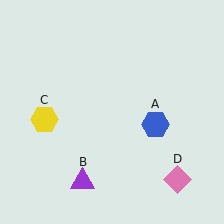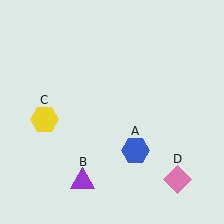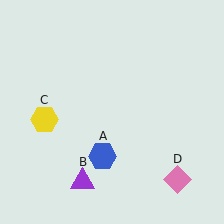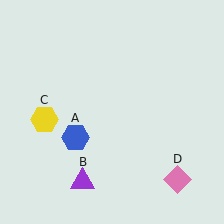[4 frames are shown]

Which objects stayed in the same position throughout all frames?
Purple triangle (object B) and yellow hexagon (object C) and pink diamond (object D) remained stationary.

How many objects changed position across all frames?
1 object changed position: blue hexagon (object A).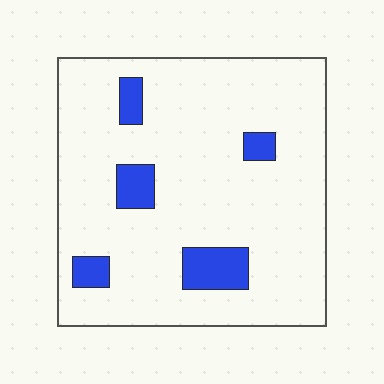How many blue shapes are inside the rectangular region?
5.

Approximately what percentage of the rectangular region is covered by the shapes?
Approximately 10%.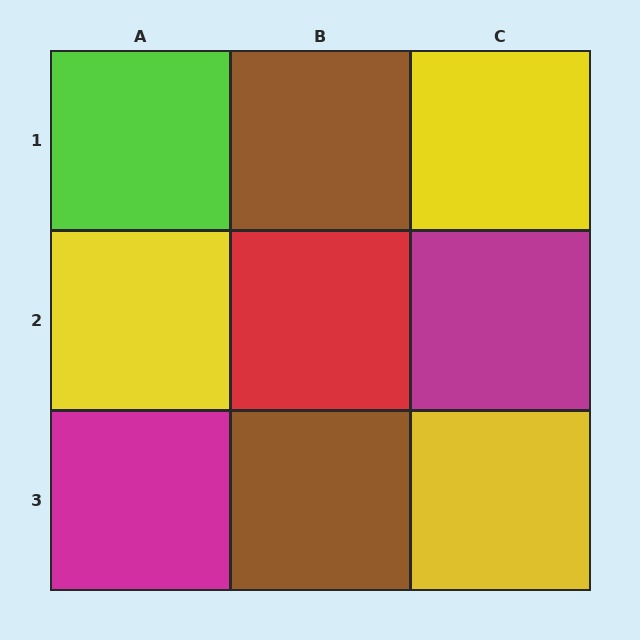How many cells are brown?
2 cells are brown.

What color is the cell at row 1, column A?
Lime.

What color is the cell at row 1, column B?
Brown.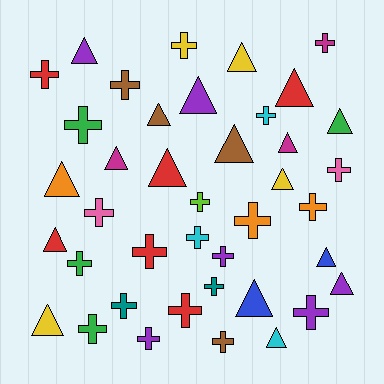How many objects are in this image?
There are 40 objects.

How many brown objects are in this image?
There are 4 brown objects.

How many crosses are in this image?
There are 22 crosses.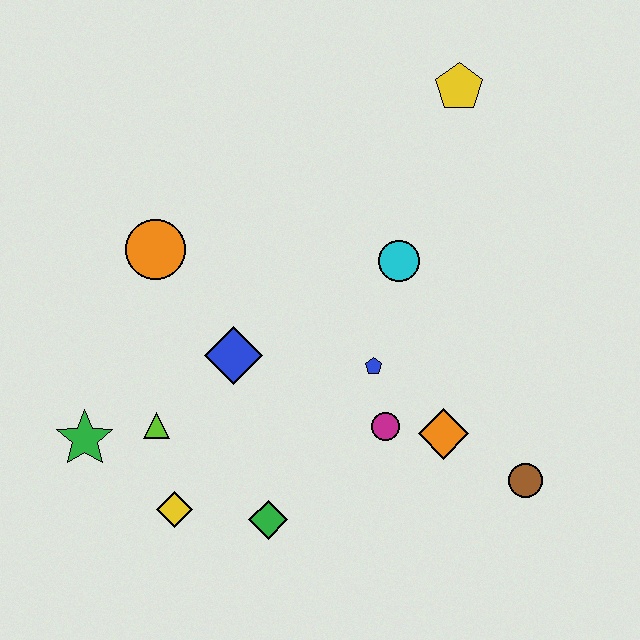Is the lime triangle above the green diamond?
Yes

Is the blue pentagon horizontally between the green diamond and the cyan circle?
Yes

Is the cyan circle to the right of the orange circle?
Yes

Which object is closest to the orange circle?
The blue diamond is closest to the orange circle.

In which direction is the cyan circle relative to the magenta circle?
The cyan circle is above the magenta circle.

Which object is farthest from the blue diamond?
The yellow pentagon is farthest from the blue diamond.